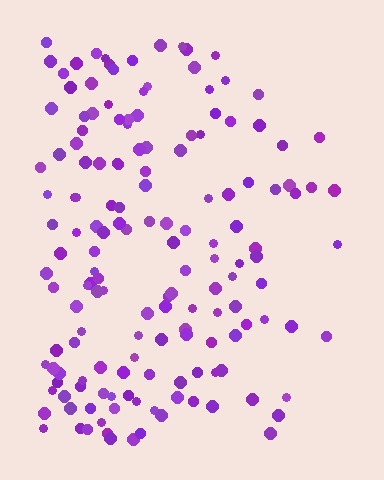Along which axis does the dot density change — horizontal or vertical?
Horizontal.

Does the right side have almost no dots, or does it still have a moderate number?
Still a moderate number, just noticeably fewer than the left.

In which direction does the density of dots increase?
From right to left, with the left side densest.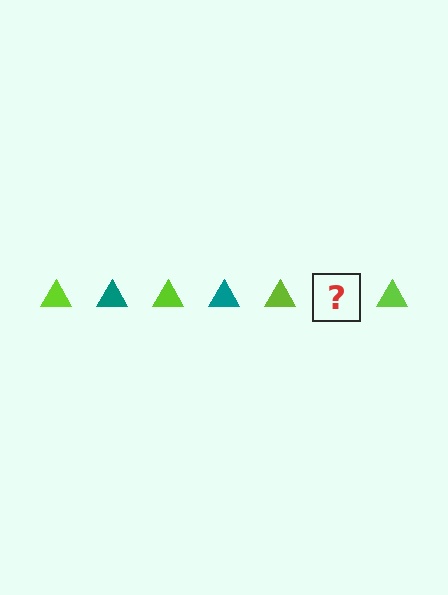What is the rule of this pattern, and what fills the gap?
The rule is that the pattern cycles through lime, teal triangles. The gap should be filled with a teal triangle.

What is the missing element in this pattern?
The missing element is a teal triangle.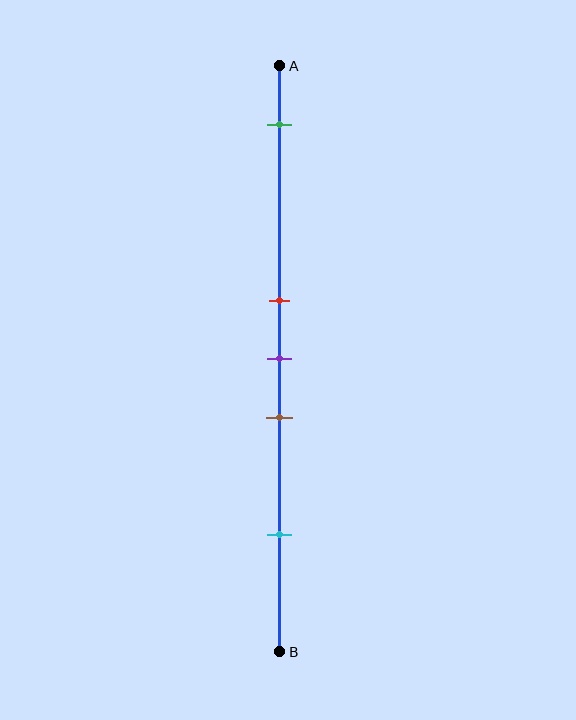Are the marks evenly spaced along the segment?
No, the marks are not evenly spaced.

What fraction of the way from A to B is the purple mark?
The purple mark is approximately 50% (0.5) of the way from A to B.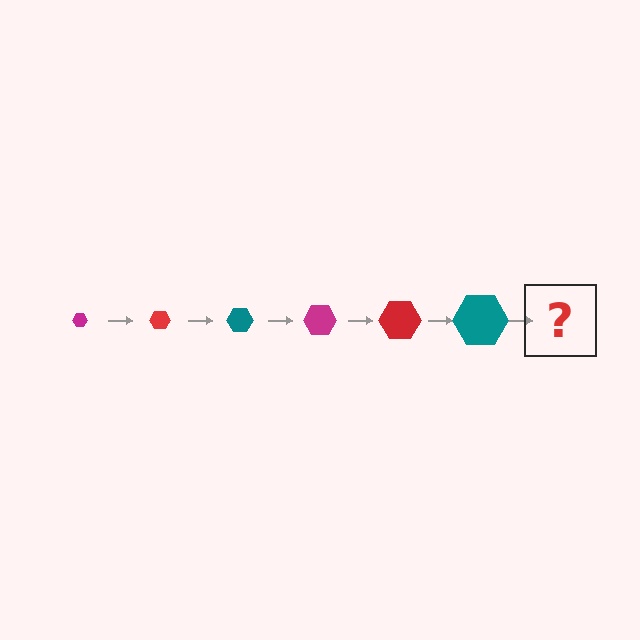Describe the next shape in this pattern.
It should be a magenta hexagon, larger than the previous one.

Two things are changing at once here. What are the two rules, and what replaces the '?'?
The two rules are that the hexagon grows larger each step and the color cycles through magenta, red, and teal. The '?' should be a magenta hexagon, larger than the previous one.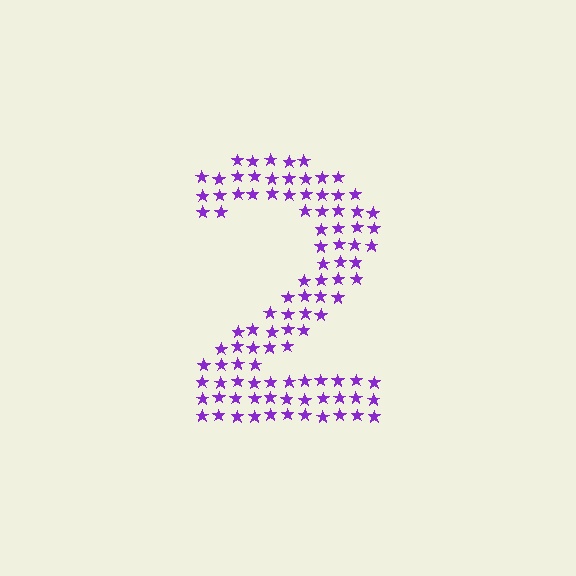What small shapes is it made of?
It is made of small stars.